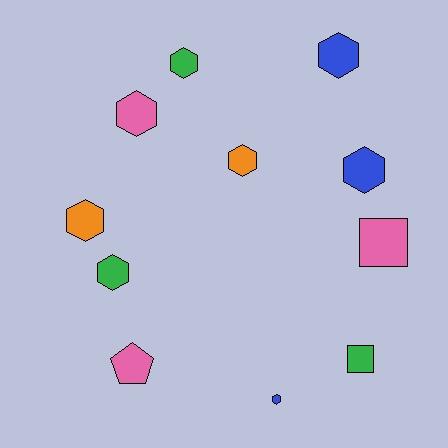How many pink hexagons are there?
There is 1 pink hexagon.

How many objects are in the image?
There are 11 objects.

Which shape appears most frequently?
Hexagon, with 8 objects.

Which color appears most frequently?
Blue, with 3 objects.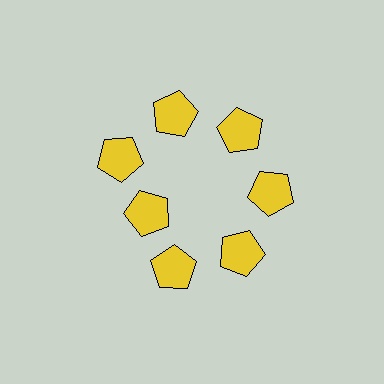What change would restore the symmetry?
The symmetry would be restored by moving it outward, back onto the ring so that all 7 pentagons sit at equal angles and equal distance from the center.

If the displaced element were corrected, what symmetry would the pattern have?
It would have 7-fold rotational symmetry — the pattern would map onto itself every 51 degrees.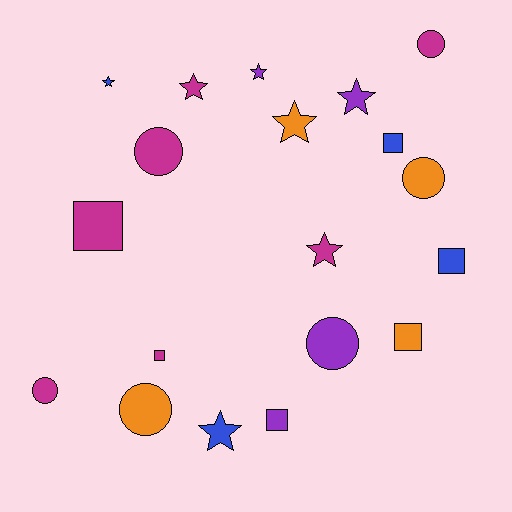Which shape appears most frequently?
Star, with 7 objects.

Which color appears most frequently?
Magenta, with 7 objects.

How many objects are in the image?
There are 19 objects.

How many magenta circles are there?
There are 3 magenta circles.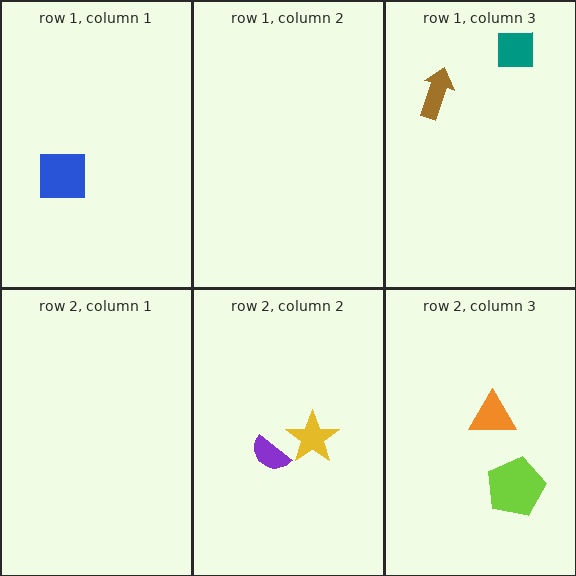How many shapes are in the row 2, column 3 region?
2.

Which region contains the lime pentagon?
The row 2, column 3 region.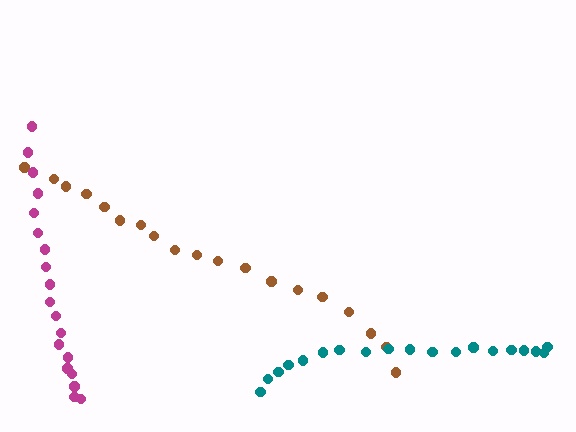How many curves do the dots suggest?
There are 3 distinct paths.